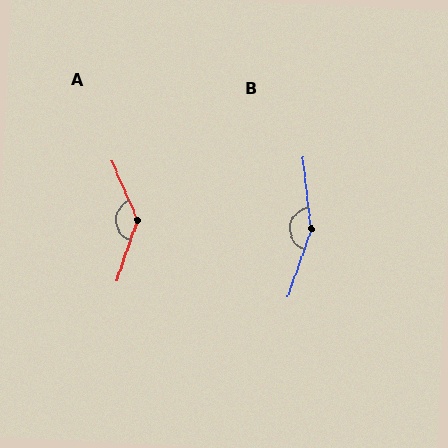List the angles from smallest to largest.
A (138°), B (154°).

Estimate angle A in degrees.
Approximately 138 degrees.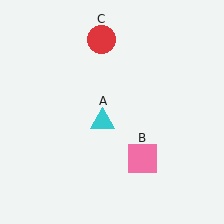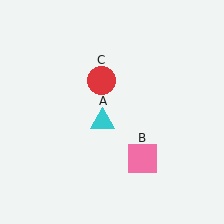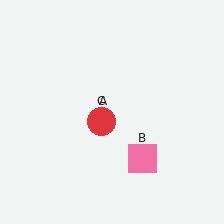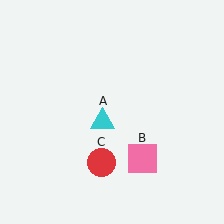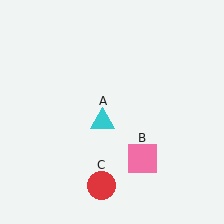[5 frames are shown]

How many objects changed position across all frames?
1 object changed position: red circle (object C).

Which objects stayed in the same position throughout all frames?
Cyan triangle (object A) and pink square (object B) remained stationary.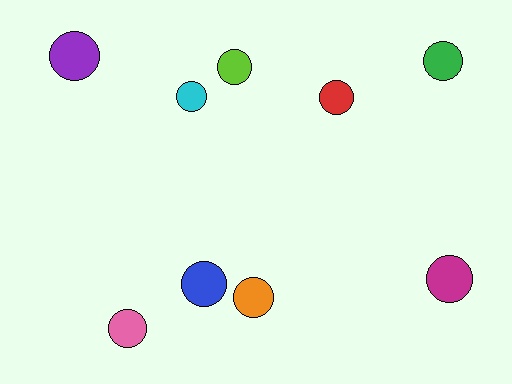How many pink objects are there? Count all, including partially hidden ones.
There is 1 pink object.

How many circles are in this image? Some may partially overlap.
There are 9 circles.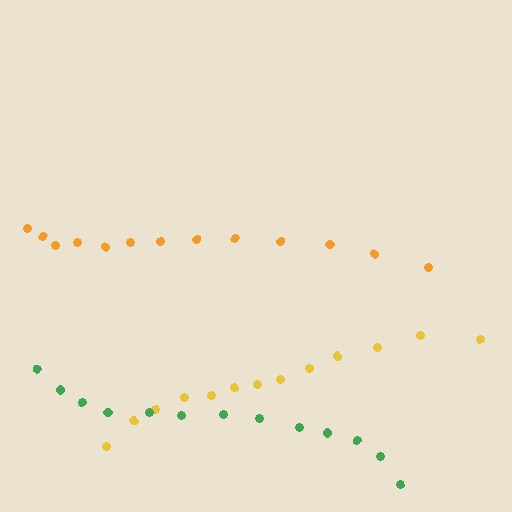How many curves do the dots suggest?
There are 3 distinct paths.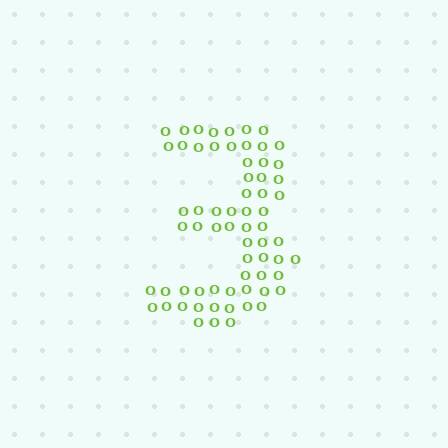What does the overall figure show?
The overall figure shows the digit 3.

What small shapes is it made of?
It is made of small letter O's.